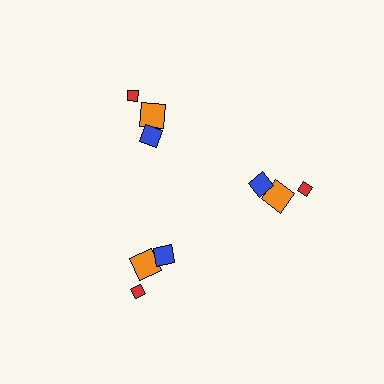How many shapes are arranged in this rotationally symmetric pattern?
There are 9 shapes, arranged in 3 groups of 3.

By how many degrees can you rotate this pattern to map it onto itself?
The pattern maps onto itself every 120 degrees of rotation.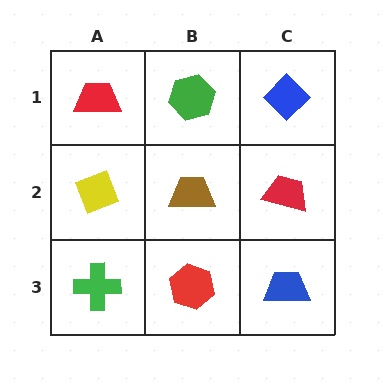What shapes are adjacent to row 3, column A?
A yellow diamond (row 2, column A), a red hexagon (row 3, column B).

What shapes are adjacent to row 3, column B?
A brown trapezoid (row 2, column B), a green cross (row 3, column A), a blue trapezoid (row 3, column C).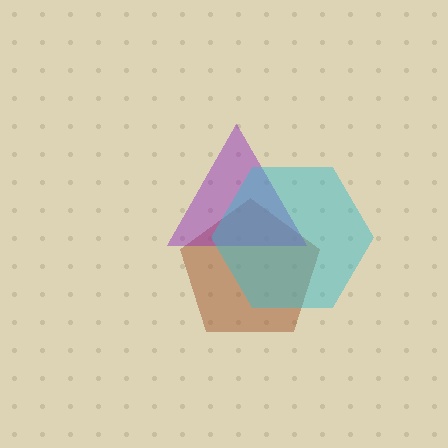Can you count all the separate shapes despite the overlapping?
Yes, there are 3 separate shapes.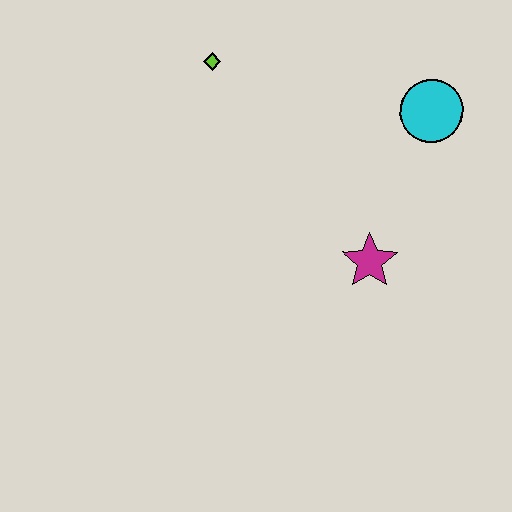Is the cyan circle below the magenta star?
No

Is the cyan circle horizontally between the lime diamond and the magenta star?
No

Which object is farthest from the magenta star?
The lime diamond is farthest from the magenta star.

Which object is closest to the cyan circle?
The magenta star is closest to the cyan circle.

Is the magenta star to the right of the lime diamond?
Yes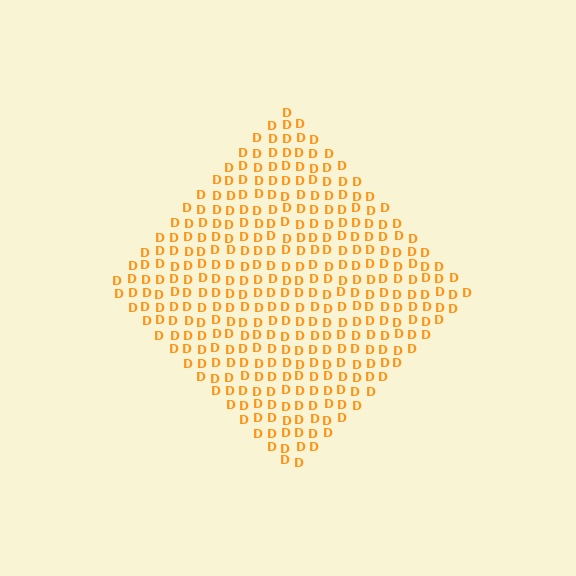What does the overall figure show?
The overall figure shows a diamond.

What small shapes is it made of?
It is made of small letter D's.